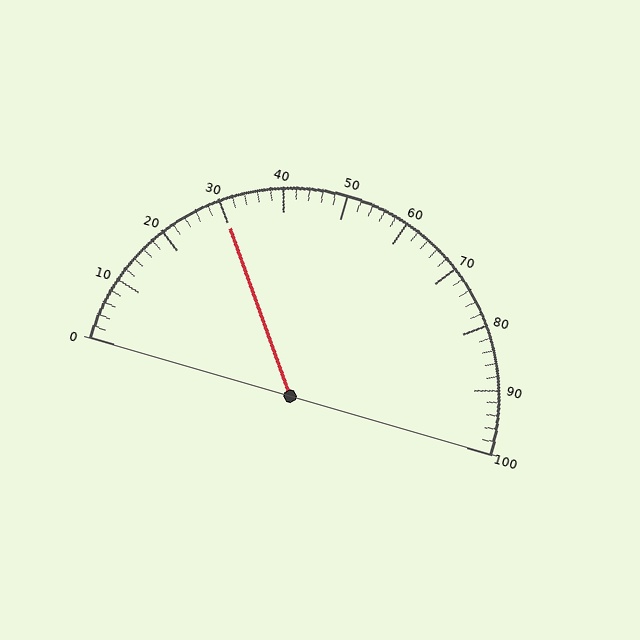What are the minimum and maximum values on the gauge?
The gauge ranges from 0 to 100.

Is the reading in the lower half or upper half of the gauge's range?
The reading is in the lower half of the range (0 to 100).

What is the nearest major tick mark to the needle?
The nearest major tick mark is 30.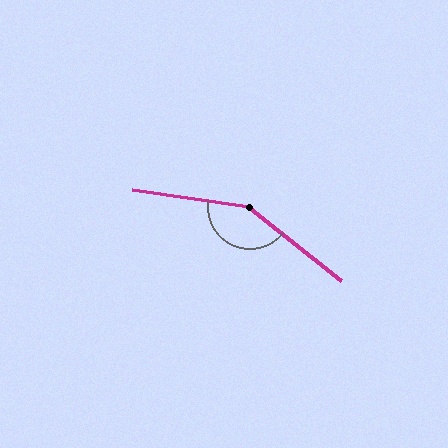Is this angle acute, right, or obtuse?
It is obtuse.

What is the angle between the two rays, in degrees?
Approximately 149 degrees.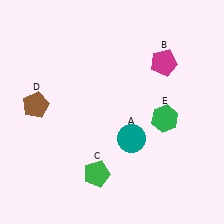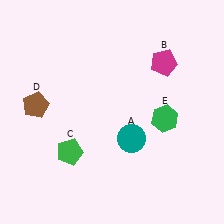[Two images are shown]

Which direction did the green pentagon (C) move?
The green pentagon (C) moved left.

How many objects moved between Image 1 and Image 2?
1 object moved between the two images.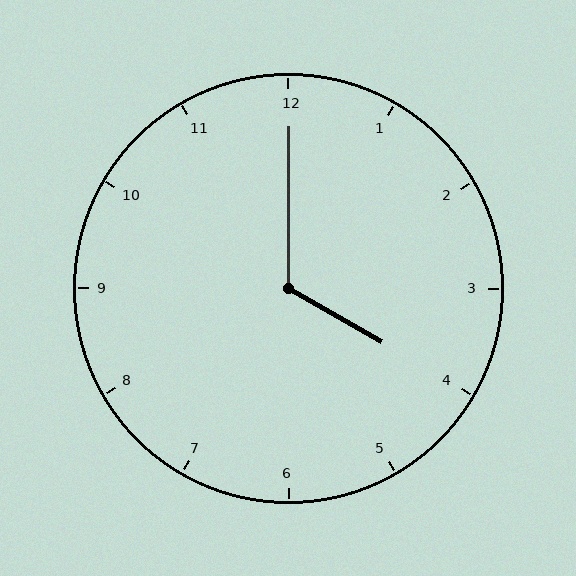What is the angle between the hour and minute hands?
Approximately 120 degrees.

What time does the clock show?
4:00.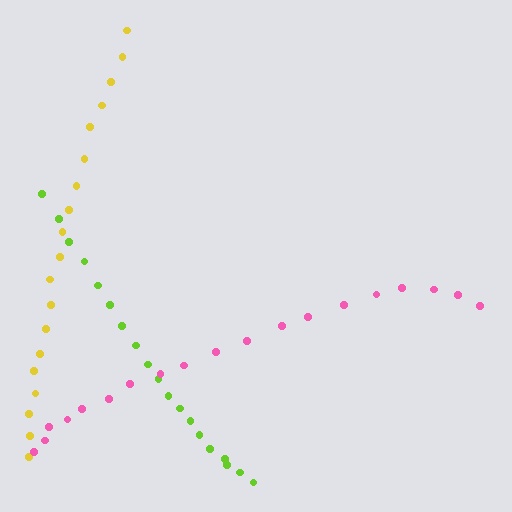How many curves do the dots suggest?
There are 3 distinct paths.